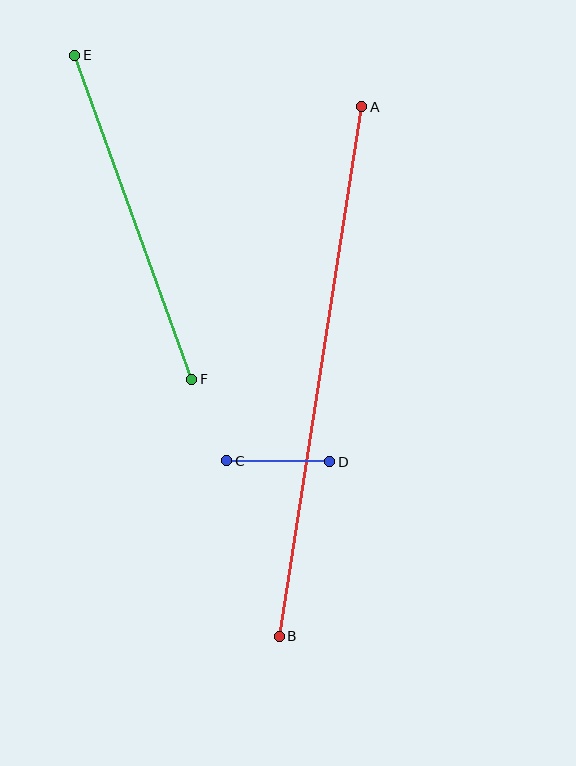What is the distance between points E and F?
The distance is approximately 344 pixels.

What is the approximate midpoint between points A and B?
The midpoint is at approximately (320, 371) pixels.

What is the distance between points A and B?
The distance is approximately 536 pixels.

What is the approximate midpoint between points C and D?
The midpoint is at approximately (278, 461) pixels.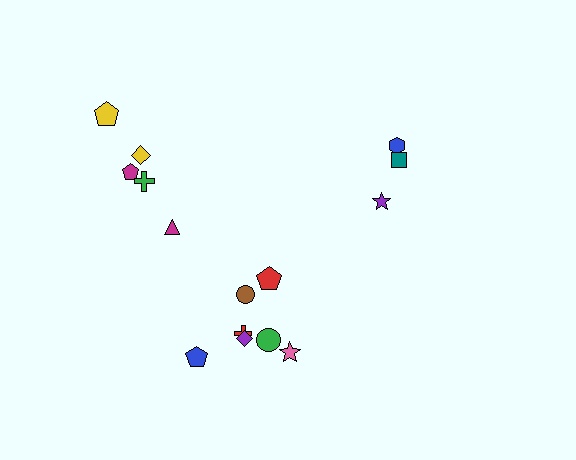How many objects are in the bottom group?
There are 7 objects.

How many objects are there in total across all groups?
There are 15 objects.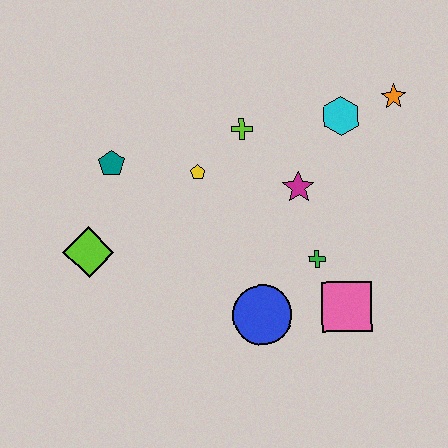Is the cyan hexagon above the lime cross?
Yes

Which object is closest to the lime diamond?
The teal pentagon is closest to the lime diamond.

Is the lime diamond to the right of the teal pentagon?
No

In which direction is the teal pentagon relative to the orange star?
The teal pentagon is to the left of the orange star.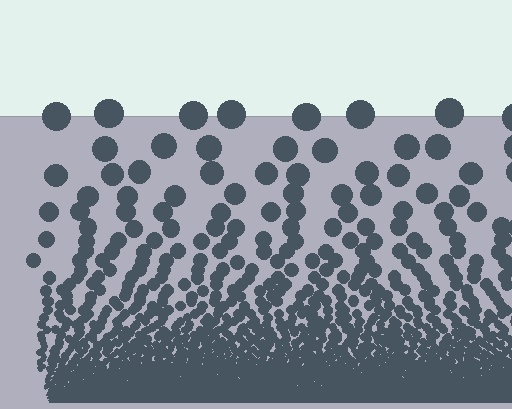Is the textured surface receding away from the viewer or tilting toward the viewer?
The surface appears to tilt toward the viewer. Texture elements get larger and sparser toward the top.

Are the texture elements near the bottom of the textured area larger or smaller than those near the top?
Smaller. The gradient is inverted — elements near the bottom are smaller and denser.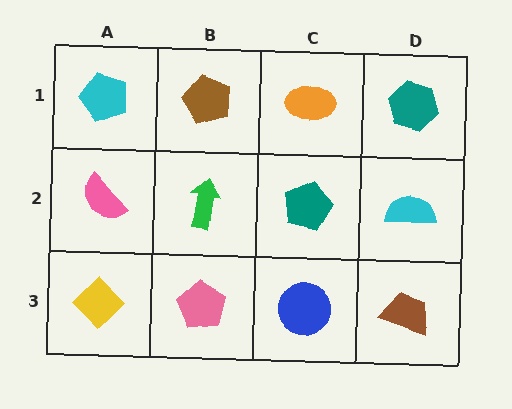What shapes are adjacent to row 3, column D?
A cyan semicircle (row 2, column D), a blue circle (row 3, column C).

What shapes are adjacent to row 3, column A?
A pink semicircle (row 2, column A), a pink pentagon (row 3, column B).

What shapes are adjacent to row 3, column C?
A teal pentagon (row 2, column C), a pink pentagon (row 3, column B), a brown trapezoid (row 3, column D).